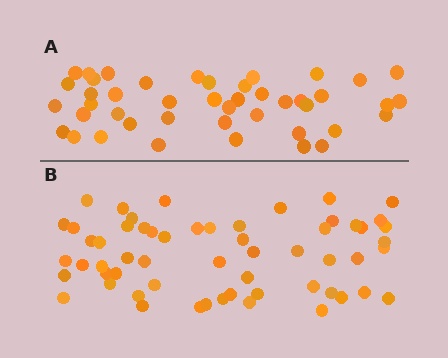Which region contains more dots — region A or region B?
Region B (the bottom region) has more dots.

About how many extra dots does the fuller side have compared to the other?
Region B has approximately 15 more dots than region A.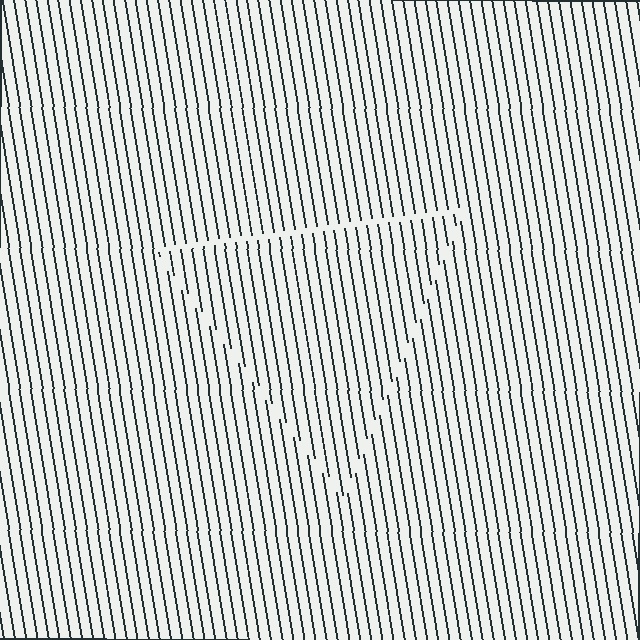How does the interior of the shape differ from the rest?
The interior of the shape contains the same grating, shifted by half a period — the contour is defined by the phase discontinuity where line-ends from the inner and outer gratings abut.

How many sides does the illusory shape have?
3 sides — the line-ends trace a triangle.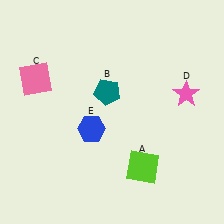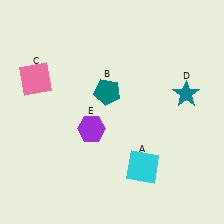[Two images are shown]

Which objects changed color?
A changed from lime to cyan. D changed from pink to teal. E changed from blue to purple.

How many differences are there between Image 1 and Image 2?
There are 3 differences between the two images.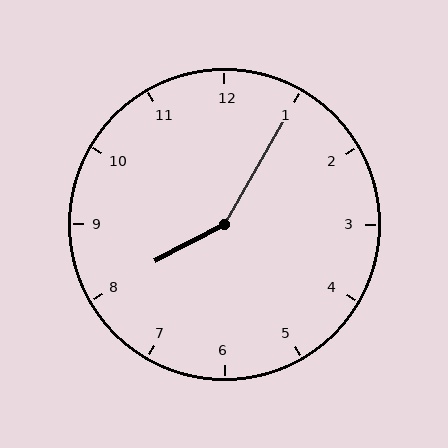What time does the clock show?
8:05.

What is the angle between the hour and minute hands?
Approximately 148 degrees.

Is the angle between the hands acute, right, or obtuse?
It is obtuse.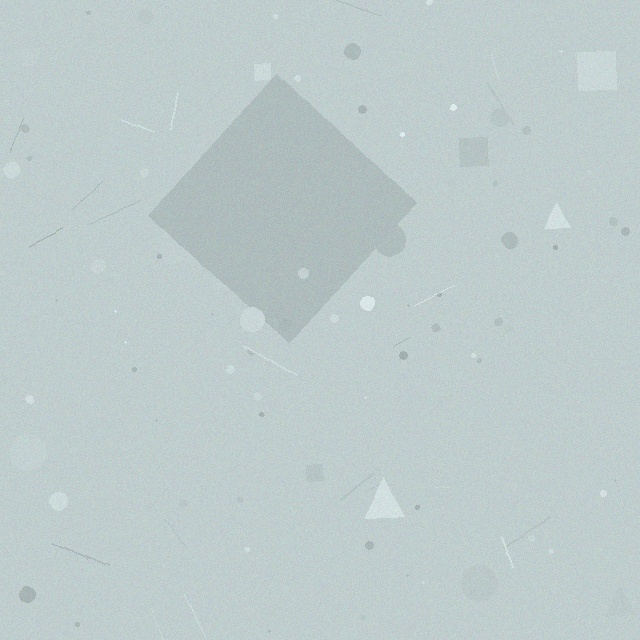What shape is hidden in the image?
A diamond is hidden in the image.